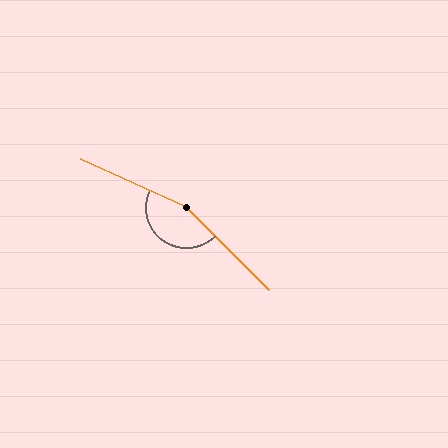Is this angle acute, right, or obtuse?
It is obtuse.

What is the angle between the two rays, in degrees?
Approximately 160 degrees.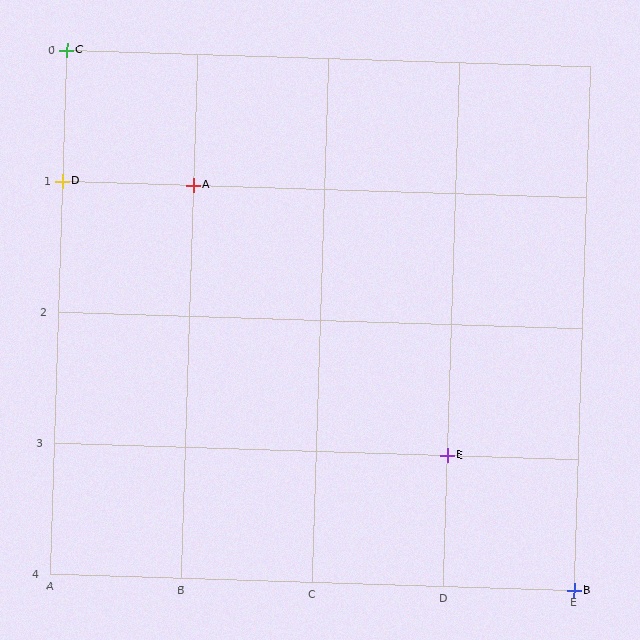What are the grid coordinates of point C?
Point C is at grid coordinates (A, 0).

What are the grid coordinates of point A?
Point A is at grid coordinates (B, 1).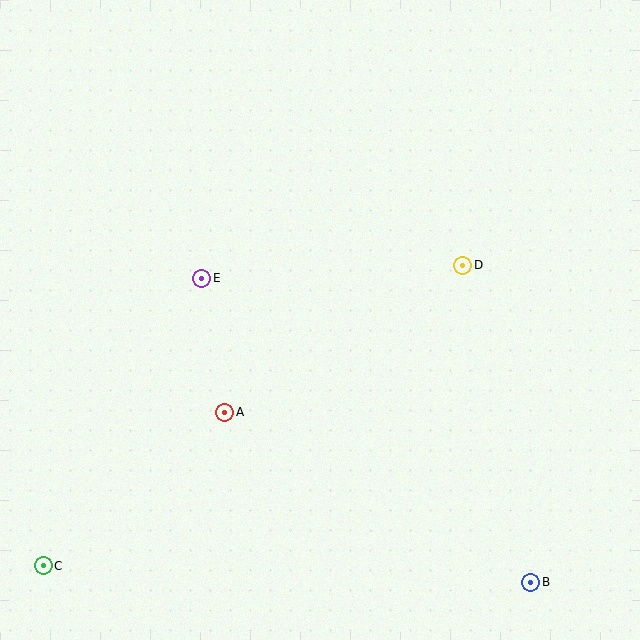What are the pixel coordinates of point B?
Point B is at (531, 582).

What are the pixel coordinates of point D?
Point D is at (463, 265).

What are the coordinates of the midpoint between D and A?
The midpoint between D and A is at (344, 339).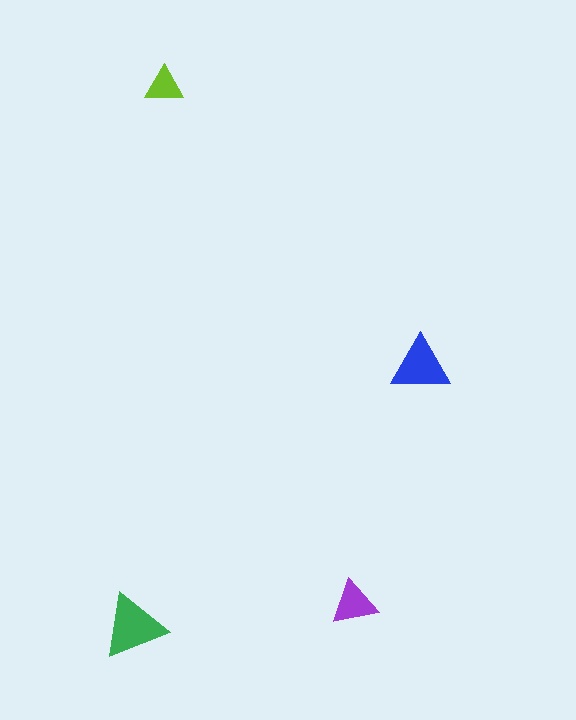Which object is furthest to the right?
The blue triangle is rightmost.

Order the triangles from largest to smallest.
the green one, the blue one, the purple one, the lime one.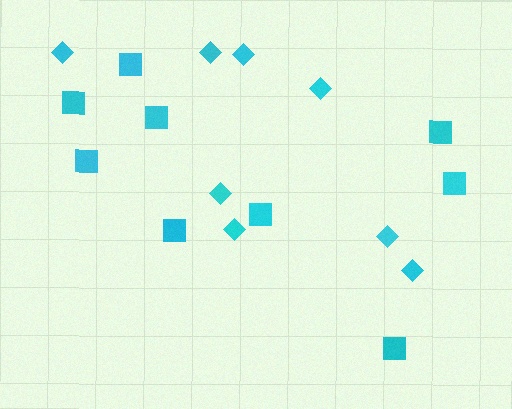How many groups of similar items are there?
There are 2 groups: one group of squares (9) and one group of diamonds (8).